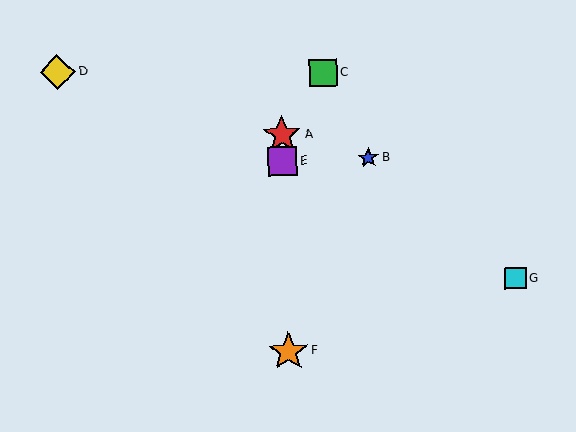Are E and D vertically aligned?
No, E is at x≈283 and D is at x≈57.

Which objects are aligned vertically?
Objects A, E, F are aligned vertically.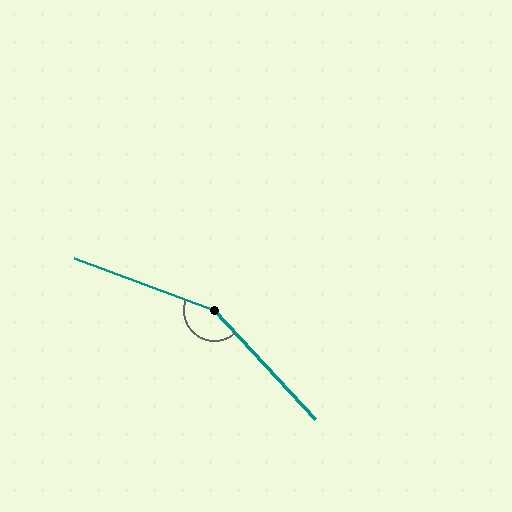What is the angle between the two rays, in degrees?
Approximately 153 degrees.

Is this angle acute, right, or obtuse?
It is obtuse.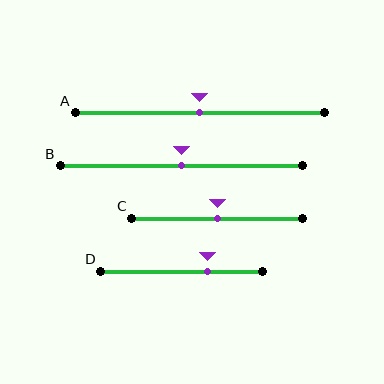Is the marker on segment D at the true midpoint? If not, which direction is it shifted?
No, the marker on segment D is shifted to the right by about 17% of the segment length.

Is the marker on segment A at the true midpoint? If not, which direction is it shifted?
Yes, the marker on segment A is at the true midpoint.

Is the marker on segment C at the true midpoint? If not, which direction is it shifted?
Yes, the marker on segment C is at the true midpoint.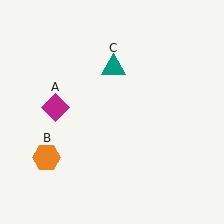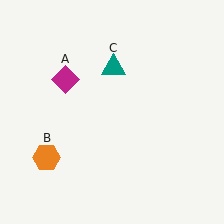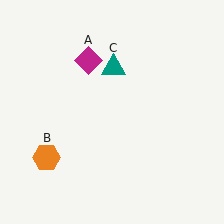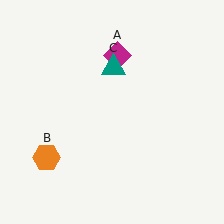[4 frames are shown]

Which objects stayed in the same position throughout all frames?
Orange hexagon (object B) and teal triangle (object C) remained stationary.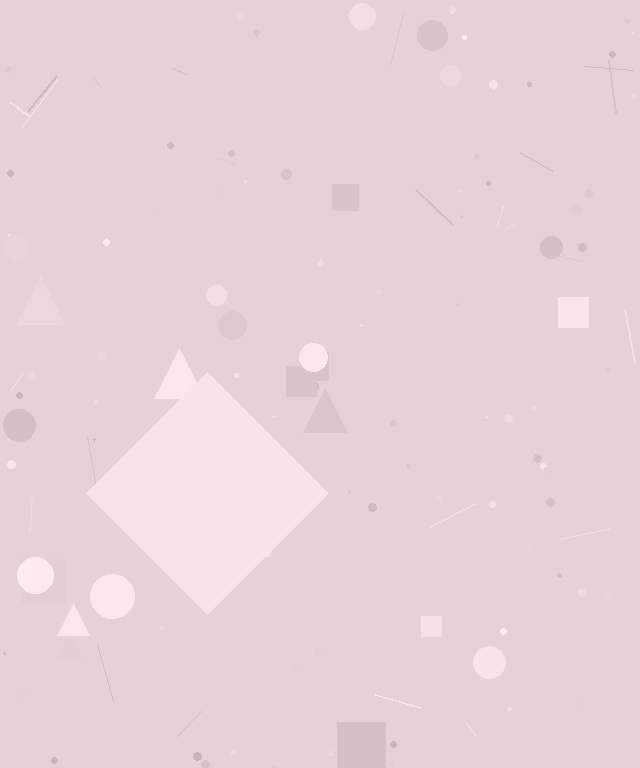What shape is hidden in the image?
A diamond is hidden in the image.